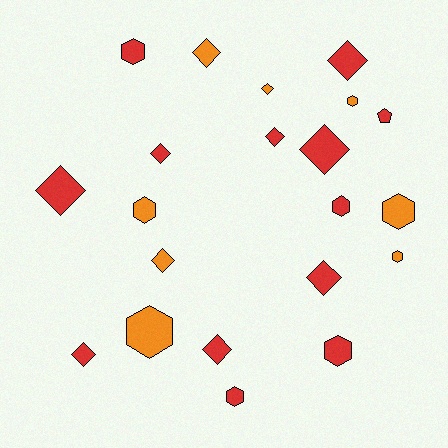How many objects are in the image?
There are 21 objects.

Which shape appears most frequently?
Diamond, with 11 objects.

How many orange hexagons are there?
There are 5 orange hexagons.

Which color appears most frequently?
Red, with 13 objects.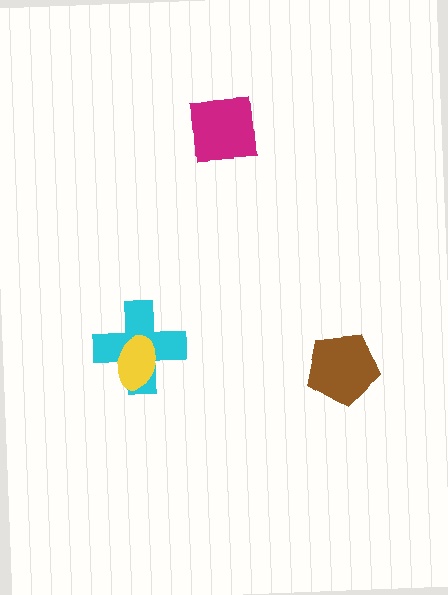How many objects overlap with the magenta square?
0 objects overlap with the magenta square.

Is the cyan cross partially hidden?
Yes, it is partially covered by another shape.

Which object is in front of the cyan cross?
The yellow ellipse is in front of the cyan cross.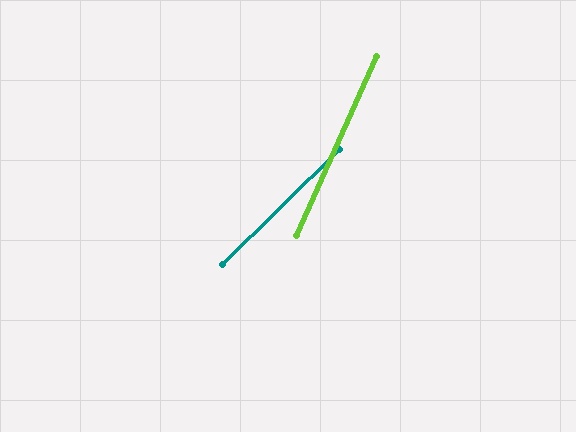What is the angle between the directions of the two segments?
Approximately 22 degrees.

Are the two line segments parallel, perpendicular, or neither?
Neither parallel nor perpendicular — they differ by about 22°.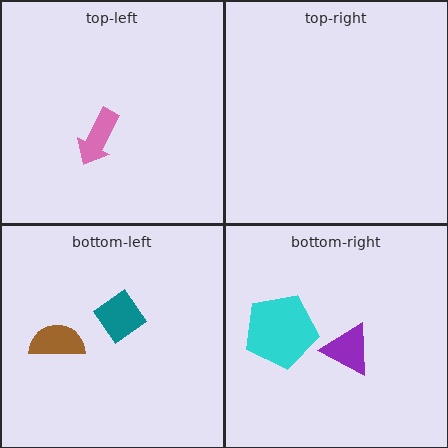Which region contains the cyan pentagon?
The bottom-right region.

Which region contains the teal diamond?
The bottom-left region.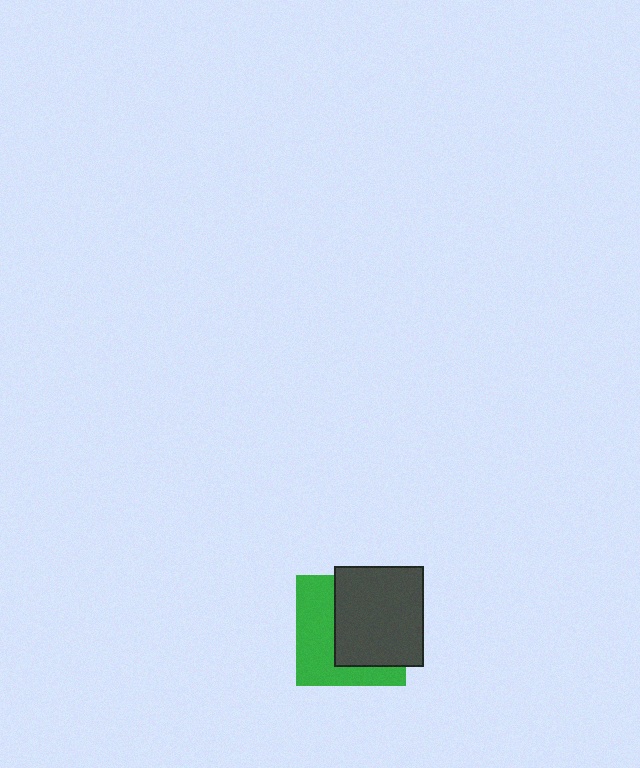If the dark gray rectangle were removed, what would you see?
You would see the complete green square.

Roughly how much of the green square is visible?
About half of it is visible (roughly 45%).